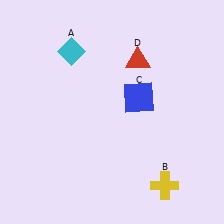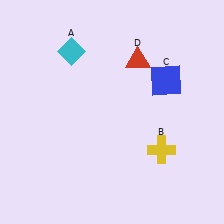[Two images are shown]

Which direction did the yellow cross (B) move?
The yellow cross (B) moved up.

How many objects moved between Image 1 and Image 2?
2 objects moved between the two images.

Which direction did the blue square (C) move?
The blue square (C) moved right.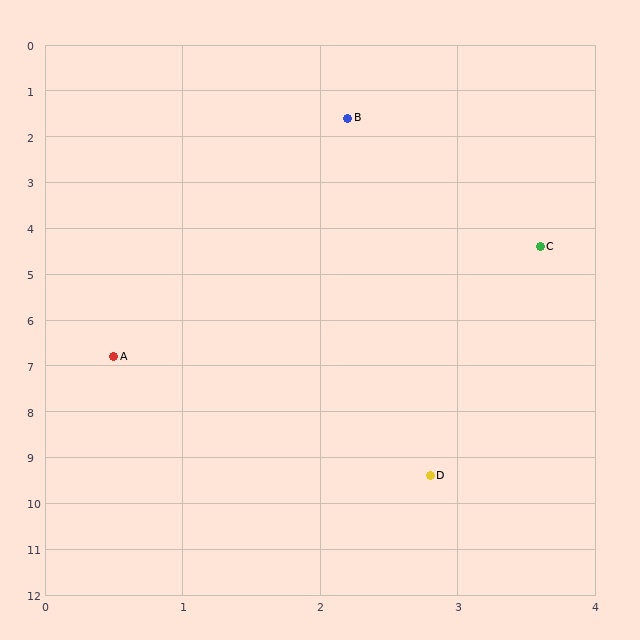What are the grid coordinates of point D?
Point D is at approximately (2.8, 9.4).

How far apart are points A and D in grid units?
Points A and D are about 3.5 grid units apart.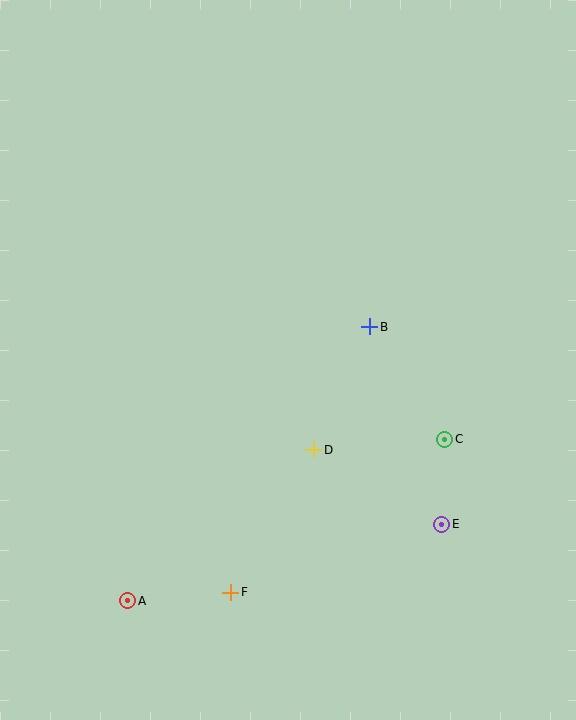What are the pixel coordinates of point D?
Point D is at (313, 450).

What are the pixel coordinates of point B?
Point B is at (370, 327).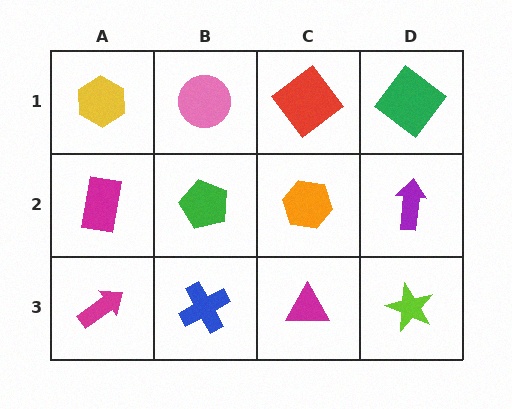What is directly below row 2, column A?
A magenta arrow.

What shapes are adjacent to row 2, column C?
A red diamond (row 1, column C), a magenta triangle (row 3, column C), a green pentagon (row 2, column B), a purple arrow (row 2, column D).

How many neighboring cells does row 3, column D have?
2.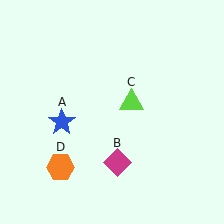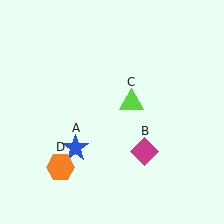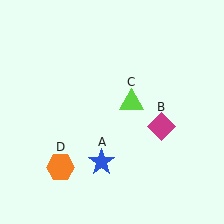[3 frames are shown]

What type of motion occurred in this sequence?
The blue star (object A), magenta diamond (object B) rotated counterclockwise around the center of the scene.